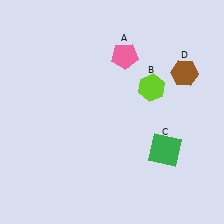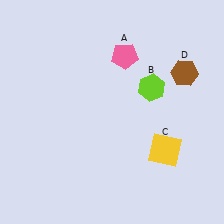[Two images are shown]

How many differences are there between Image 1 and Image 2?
There is 1 difference between the two images.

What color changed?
The square (C) changed from green in Image 1 to yellow in Image 2.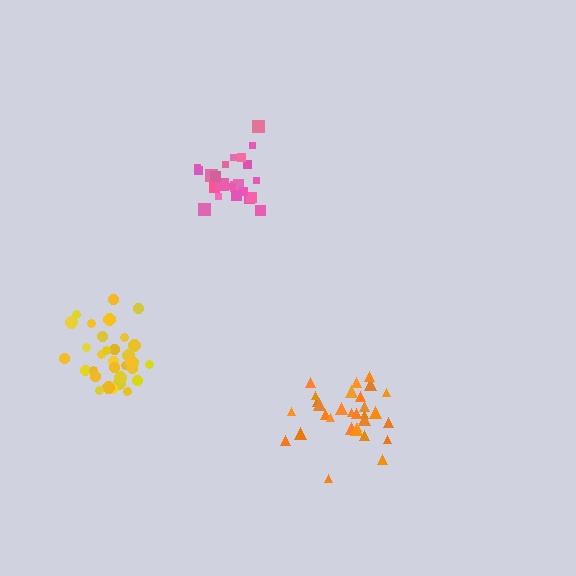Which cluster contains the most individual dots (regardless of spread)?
Yellow (32).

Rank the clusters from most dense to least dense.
yellow, pink, orange.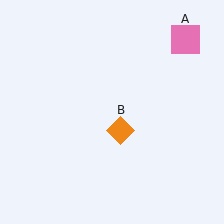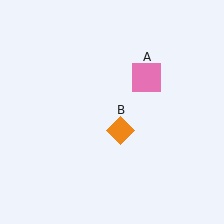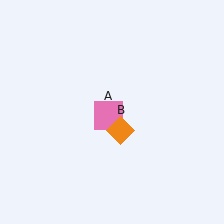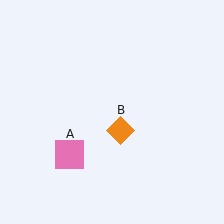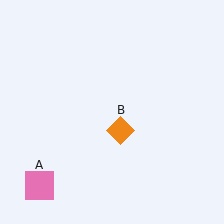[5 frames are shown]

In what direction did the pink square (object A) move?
The pink square (object A) moved down and to the left.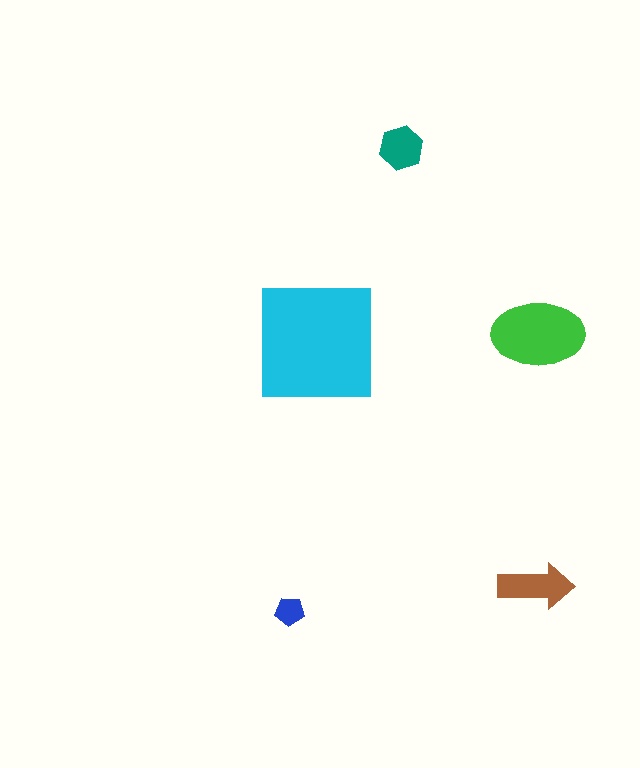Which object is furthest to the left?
The blue pentagon is leftmost.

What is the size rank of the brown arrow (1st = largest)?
3rd.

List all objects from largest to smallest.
The cyan square, the green ellipse, the brown arrow, the teal hexagon, the blue pentagon.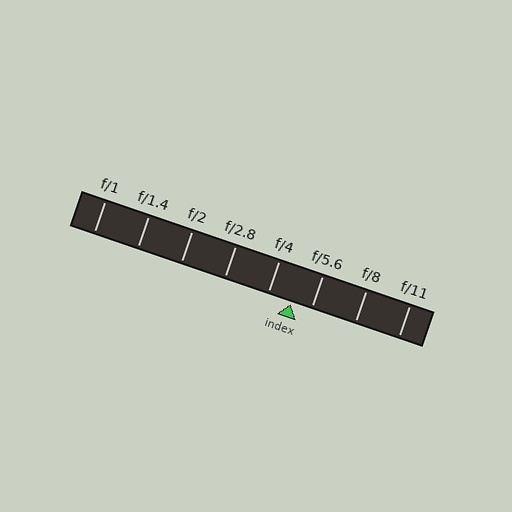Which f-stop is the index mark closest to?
The index mark is closest to f/5.6.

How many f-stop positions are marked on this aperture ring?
There are 8 f-stop positions marked.